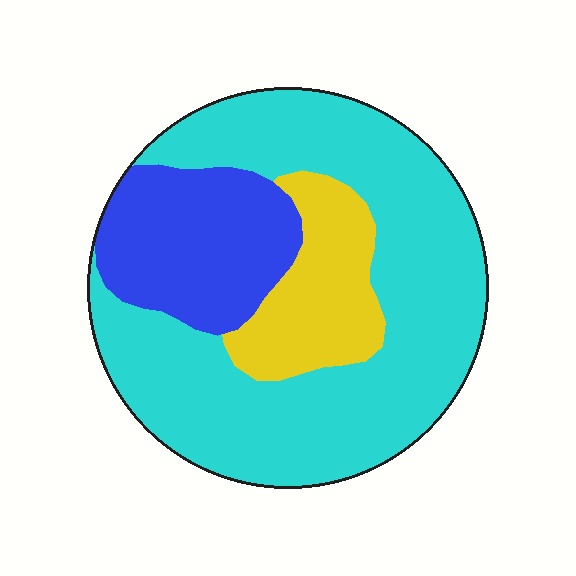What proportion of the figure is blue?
Blue takes up about one fifth (1/5) of the figure.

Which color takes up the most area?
Cyan, at roughly 65%.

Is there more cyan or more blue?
Cyan.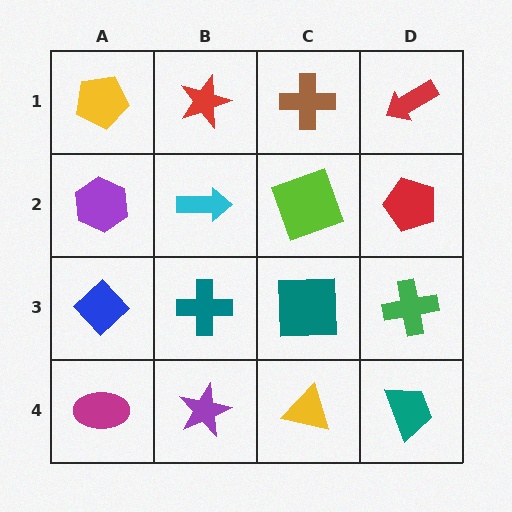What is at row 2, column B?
A cyan arrow.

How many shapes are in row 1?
4 shapes.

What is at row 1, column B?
A red star.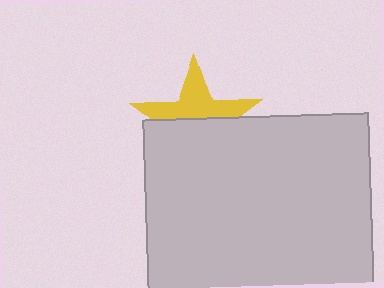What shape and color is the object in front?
The object in front is a light gray square.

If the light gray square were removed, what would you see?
You would see the complete yellow star.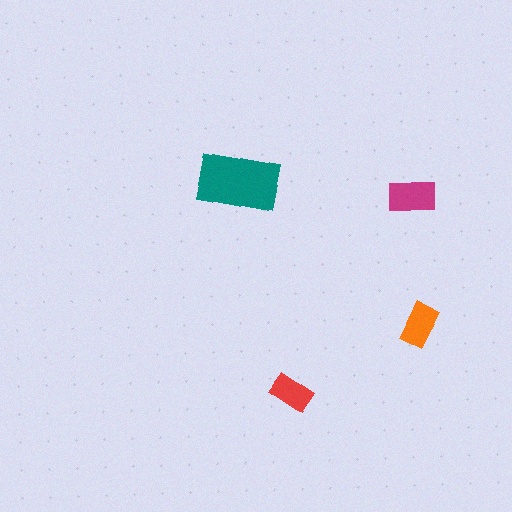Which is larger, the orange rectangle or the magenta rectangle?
The magenta one.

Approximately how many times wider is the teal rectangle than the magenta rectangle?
About 1.5 times wider.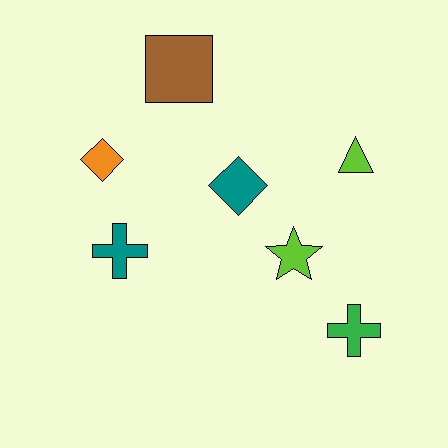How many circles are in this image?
There are no circles.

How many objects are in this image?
There are 7 objects.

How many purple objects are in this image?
There are no purple objects.